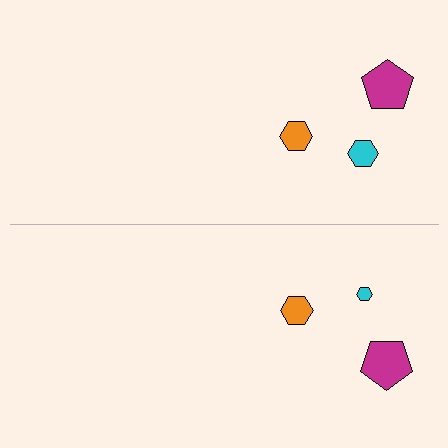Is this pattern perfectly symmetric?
No, the pattern is not perfectly symmetric. The cyan hexagon on the bottom side has a different size than its mirror counterpart.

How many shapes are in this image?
There are 6 shapes in this image.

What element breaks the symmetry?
The cyan hexagon on the bottom side has a different size than its mirror counterpart.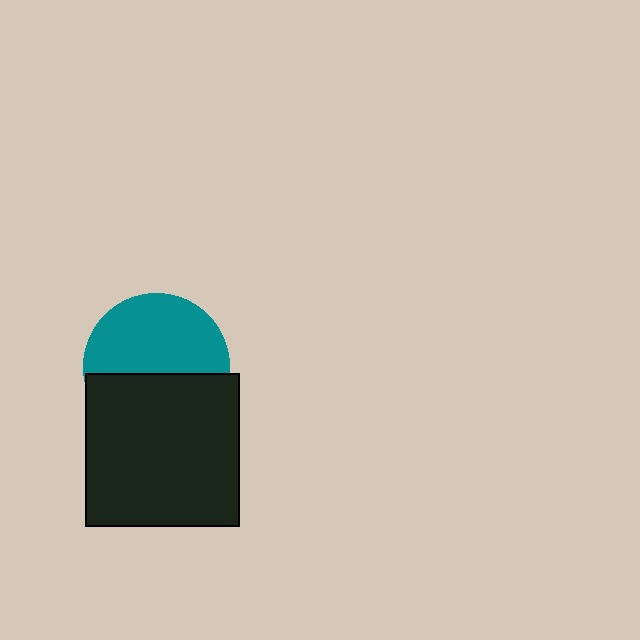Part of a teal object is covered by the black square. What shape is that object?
It is a circle.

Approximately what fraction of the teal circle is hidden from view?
Roughly 44% of the teal circle is hidden behind the black square.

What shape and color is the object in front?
The object in front is a black square.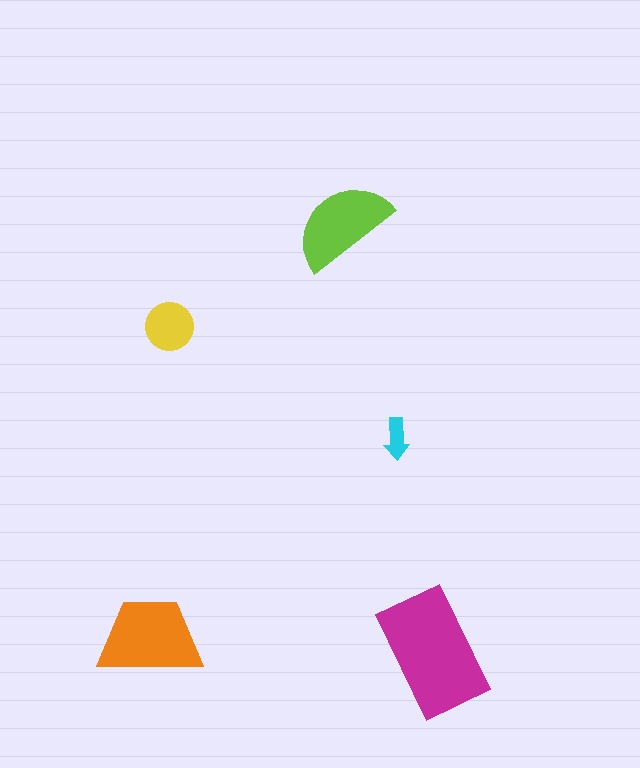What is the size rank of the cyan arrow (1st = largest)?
5th.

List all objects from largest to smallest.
The magenta rectangle, the orange trapezoid, the lime semicircle, the yellow circle, the cyan arrow.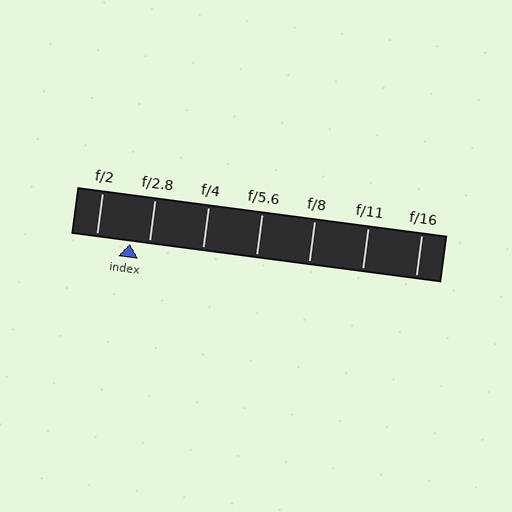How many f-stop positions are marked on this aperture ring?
There are 7 f-stop positions marked.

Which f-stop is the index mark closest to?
The index mark is closest to f/2.8.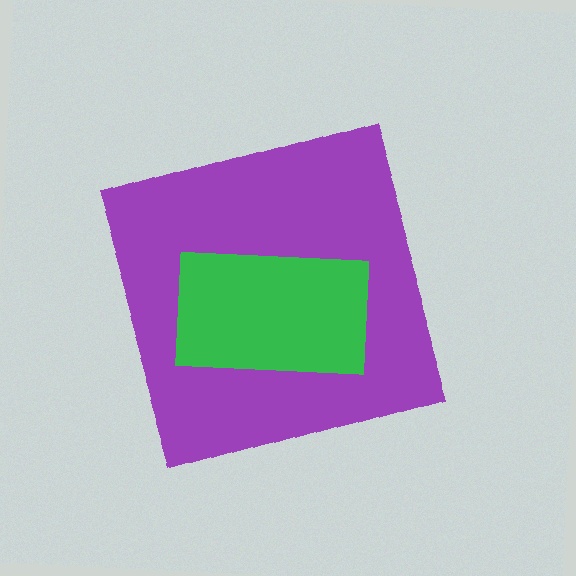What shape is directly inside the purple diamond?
The green rectangle.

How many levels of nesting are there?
2.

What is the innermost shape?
The green rectangle.